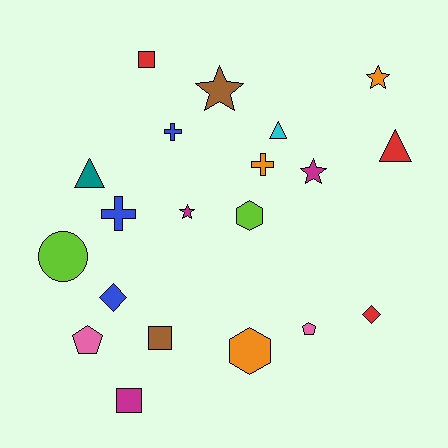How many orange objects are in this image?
There are 3 orange objects.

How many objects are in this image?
There are 20 objects.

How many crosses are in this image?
There are 3 crosses.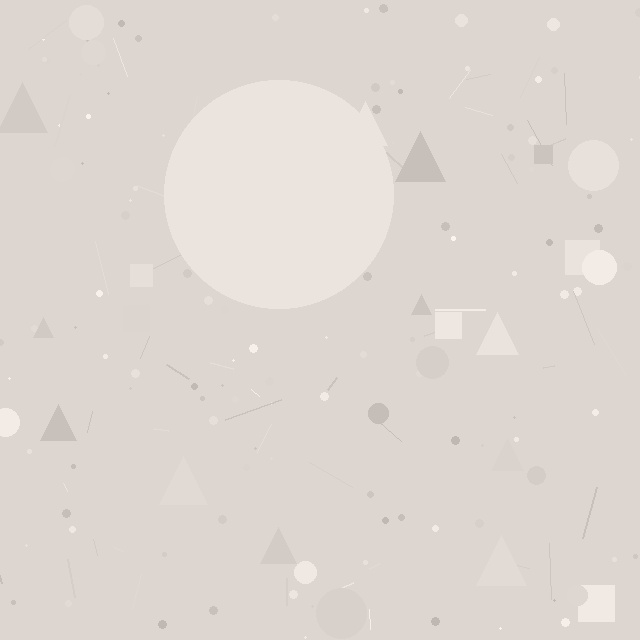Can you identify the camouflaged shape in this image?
The camouflaged shape is a circle.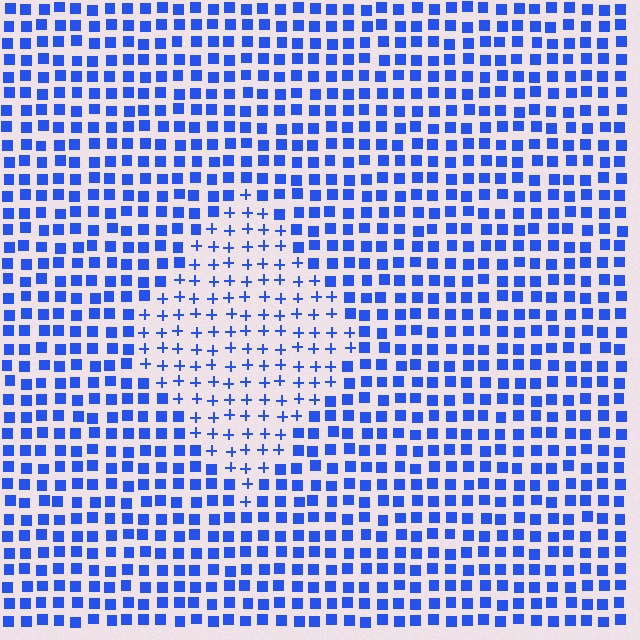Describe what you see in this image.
The image is filled with small blue elements arranged in a uniform grid. A diamond-shaped region contains plus signs, while the surrounding area contains squares. The boundary is defined purely by the change in element shape.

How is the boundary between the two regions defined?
The boundary is defined by a change in element shape: plus signs inside vs. squares outside. All elements share the same color and spacing.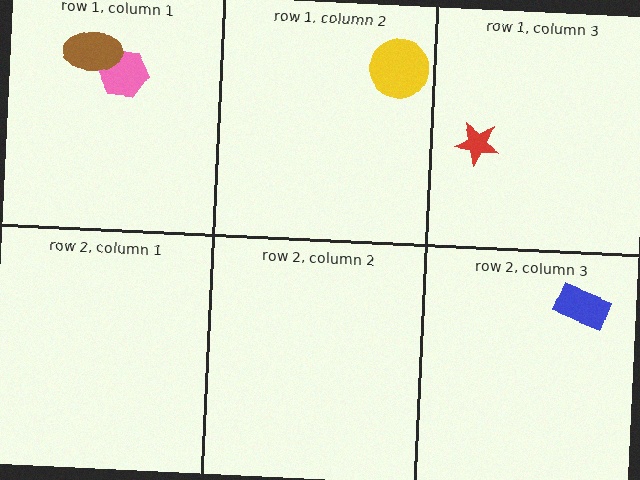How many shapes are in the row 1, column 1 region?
2.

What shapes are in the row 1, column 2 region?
The yellow circle.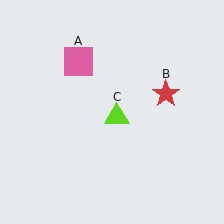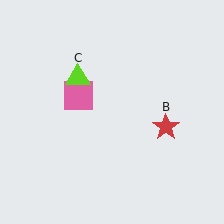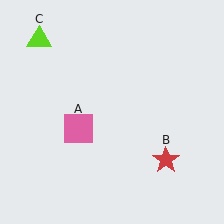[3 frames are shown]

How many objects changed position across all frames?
3 objects changed position: pink square (object A), red star (object B), lime triangle (object C).